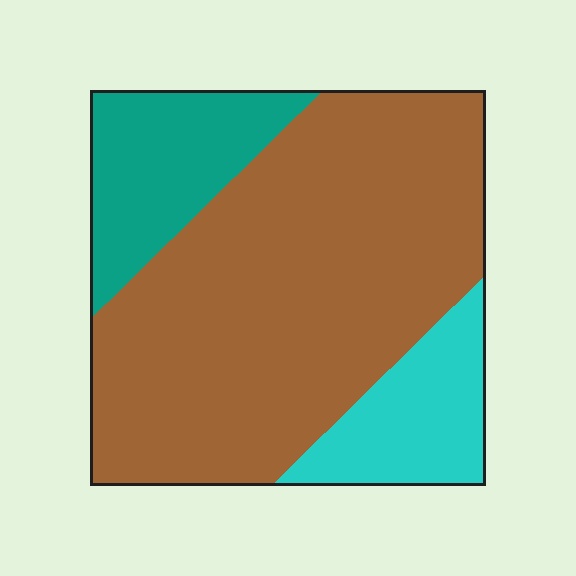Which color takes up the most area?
Brown, at roughly 70%.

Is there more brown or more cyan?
Brown.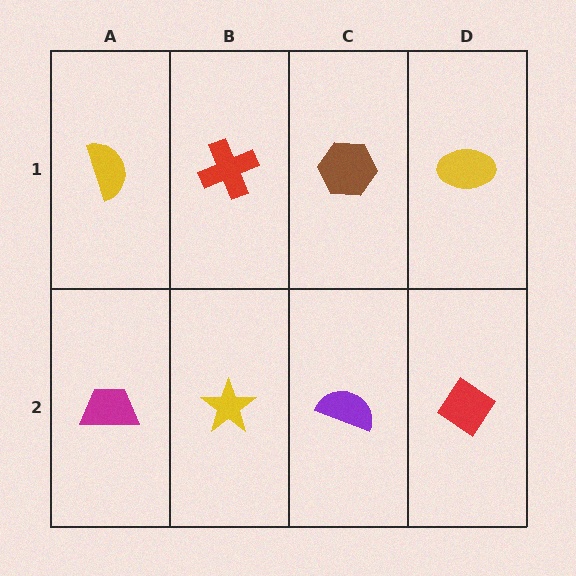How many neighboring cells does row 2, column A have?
2.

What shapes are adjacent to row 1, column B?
A yellow star (row 2, column B), a yellow semicircle (row 1, column A), a brown hexagon (row 1, column C).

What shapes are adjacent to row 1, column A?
A magenta trapezoid (row 2, column A), a red cross (row 1, column B).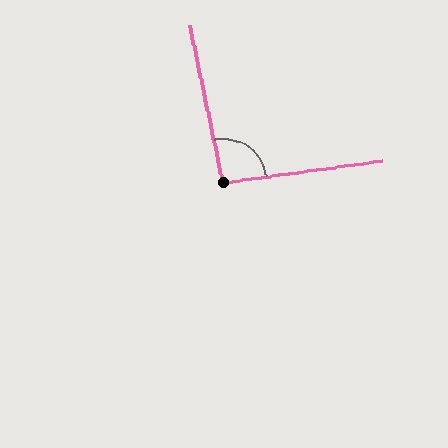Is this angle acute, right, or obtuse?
It is approximately a right angle.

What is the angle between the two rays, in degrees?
Approximately 94 degrees.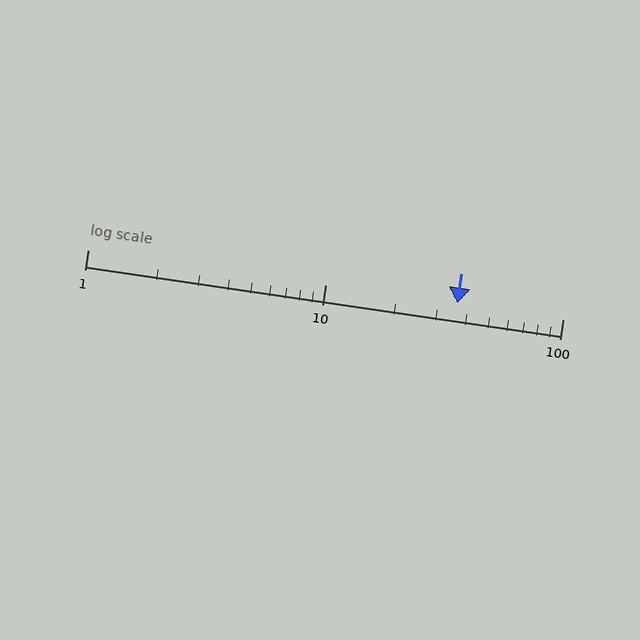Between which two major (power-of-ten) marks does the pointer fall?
The pointer is between 10 and 100.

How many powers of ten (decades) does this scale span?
The scale spans 2 decades, from 1 to 100.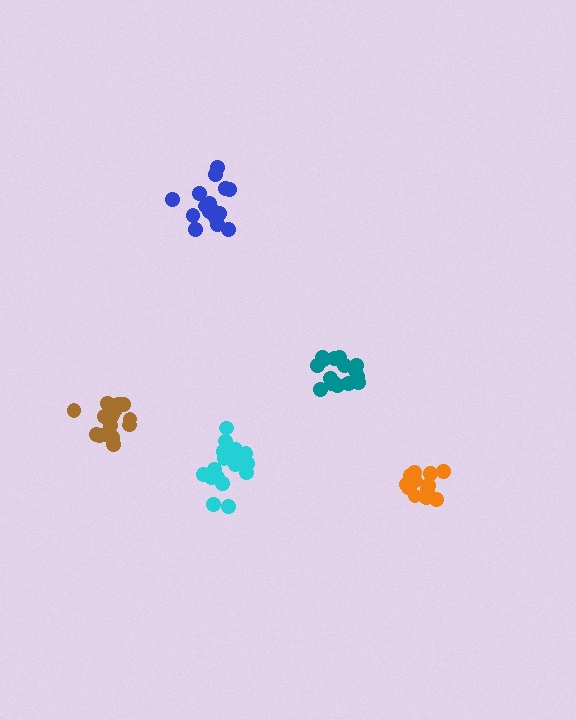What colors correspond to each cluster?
The clusters are colored: teal, brown, orange, blue, cyan.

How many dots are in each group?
Group 1: 16 dots, Group 2: 17 dots, Group 3: 14 dots, Group 4: 16 dots, Group 5: 20 dots (83 total).